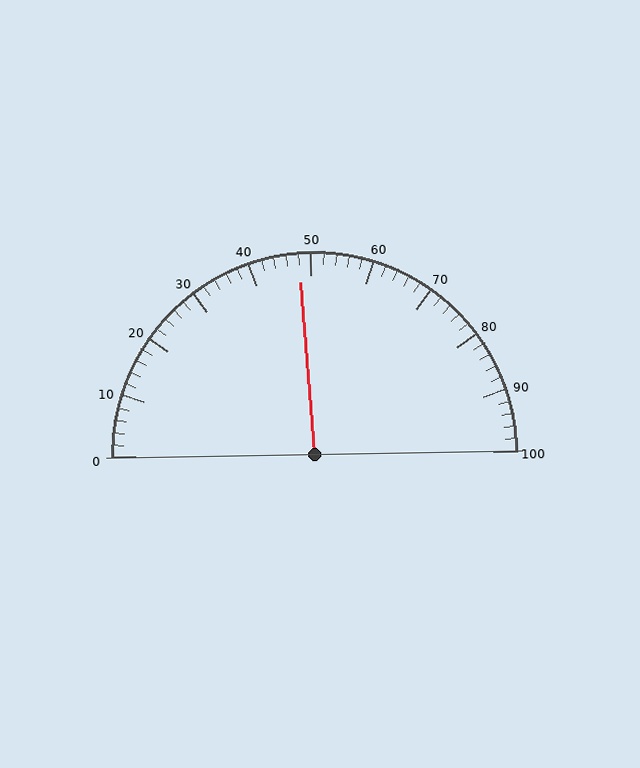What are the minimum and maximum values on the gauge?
The gauge ranges from 0 to 100.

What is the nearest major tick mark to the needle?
The nearest major tick mark is 50.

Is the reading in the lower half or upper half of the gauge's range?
The reading is in the lower half of the range (0 to 100).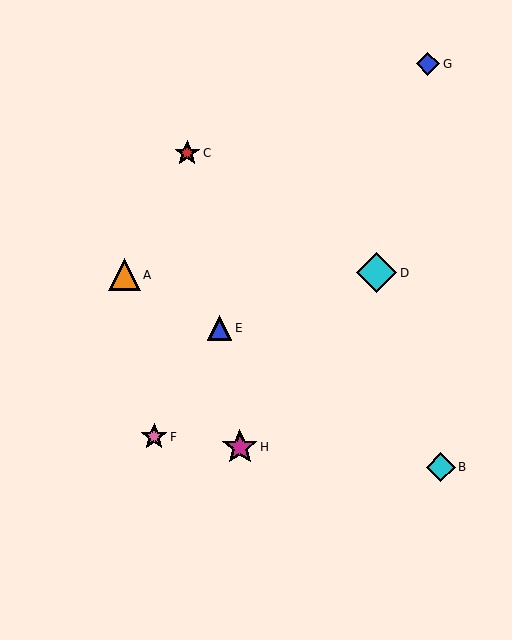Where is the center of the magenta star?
The center of the magenta star is at (240, 447).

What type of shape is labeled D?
Shape D is a cyan diamond.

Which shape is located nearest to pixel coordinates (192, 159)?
The red star (labeled C) at (187, 153) is nearest to that location.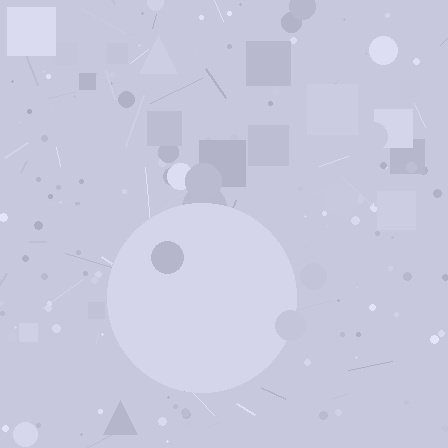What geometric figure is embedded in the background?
A circle is embedded in the background.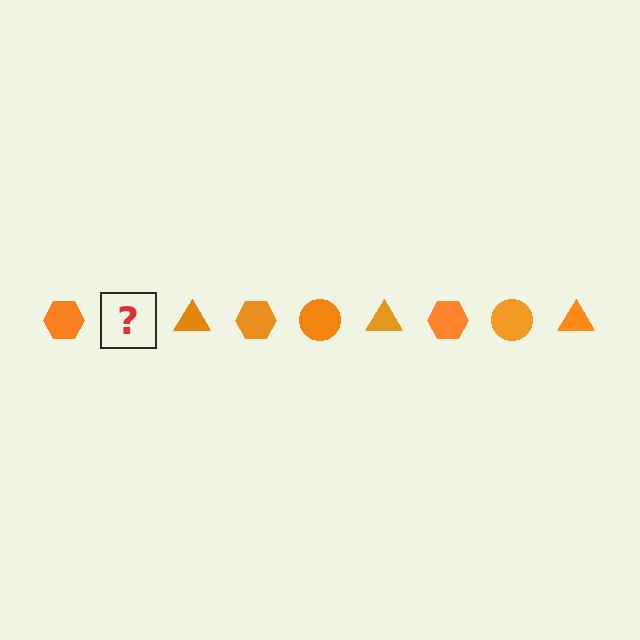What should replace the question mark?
The question mark should be replaced with an orange circle.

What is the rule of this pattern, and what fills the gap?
The rule is that the pattern cycles through hexagon, circle, triangle shapes in orange. The gap should be filled with an orange circle.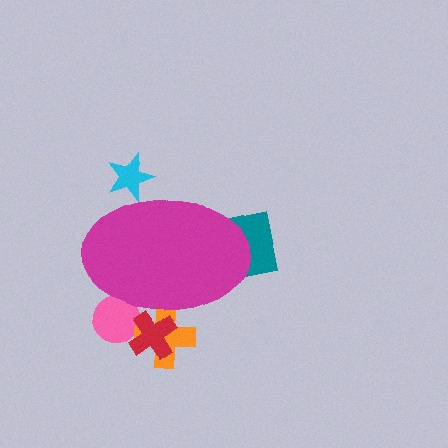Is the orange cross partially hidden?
Yes, the orange cross is partially hidden behind the magenta ellipse.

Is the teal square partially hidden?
Yes, the teal square is partially hidden behind the magenta ellipse.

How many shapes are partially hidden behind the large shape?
5 shapes are partially hidden.